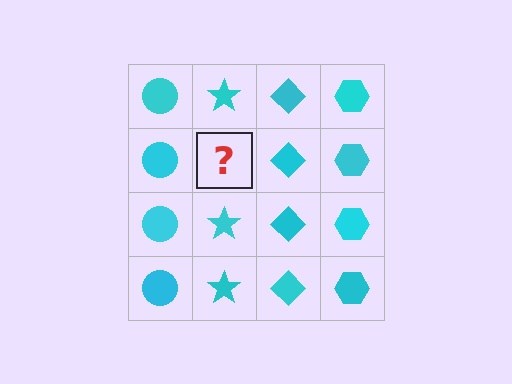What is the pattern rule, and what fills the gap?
The rule is that each column has a consistent shape. The gap should be filled with a cyan star.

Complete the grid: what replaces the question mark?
The question mark should be replaced with a cyan star.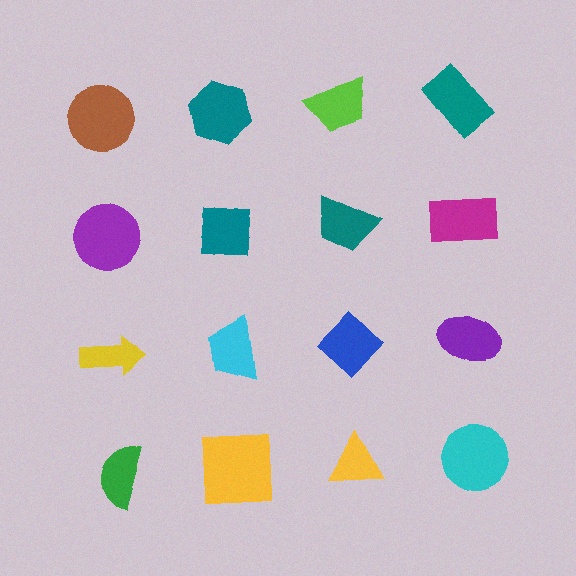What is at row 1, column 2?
A teal hexagon.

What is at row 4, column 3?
A yellow triangle.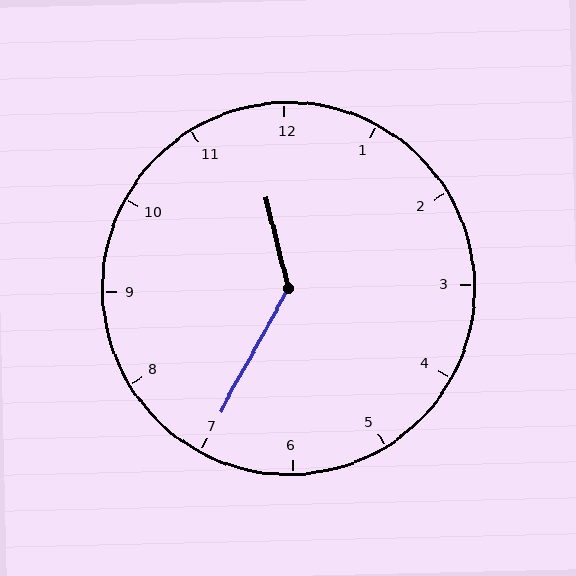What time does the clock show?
11:35.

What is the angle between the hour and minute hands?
Approximately 138 degrees.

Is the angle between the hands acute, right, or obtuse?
It is obtuse.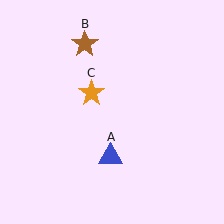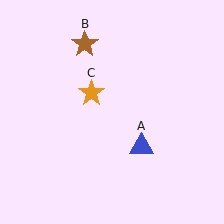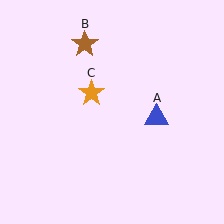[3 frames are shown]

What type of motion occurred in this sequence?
The blue triangle (object A) rotated counterclockwise around the center of the scene.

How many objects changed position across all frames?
1 object changed position: blue triangle (object A).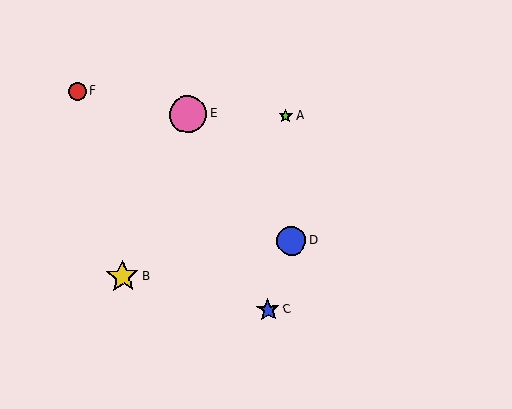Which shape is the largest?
The pink circle (labeled E) is the largest.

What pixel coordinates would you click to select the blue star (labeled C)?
Click at (268, 310) to select the blue star C.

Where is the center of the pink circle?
The center of the pink circle is at (188, 114).